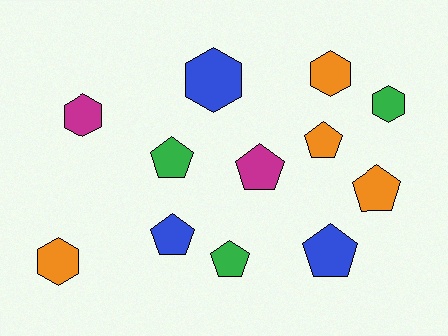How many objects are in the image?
There are 12 objects.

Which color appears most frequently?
Orange, with 4 objects.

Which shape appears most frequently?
Pentagon, with 7 objects.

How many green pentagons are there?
There are 2 green pentagons.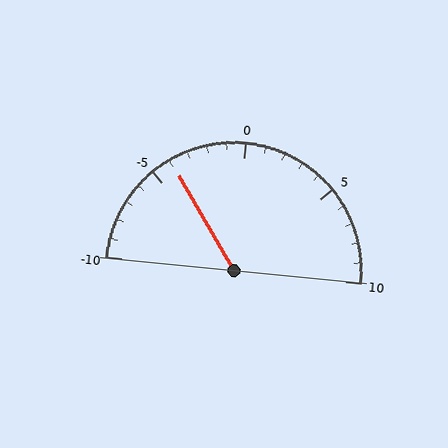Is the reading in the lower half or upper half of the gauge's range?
The reading is in the lower half of the range (-10 to 10).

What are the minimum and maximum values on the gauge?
The gauge ranges from -10 to 10.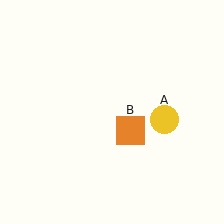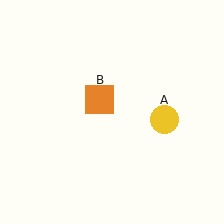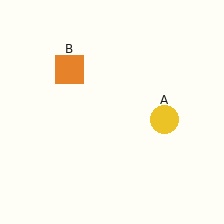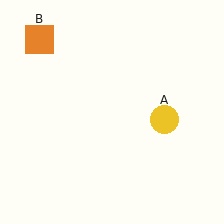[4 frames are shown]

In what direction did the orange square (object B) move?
The orange square (object B) moved up and to the left.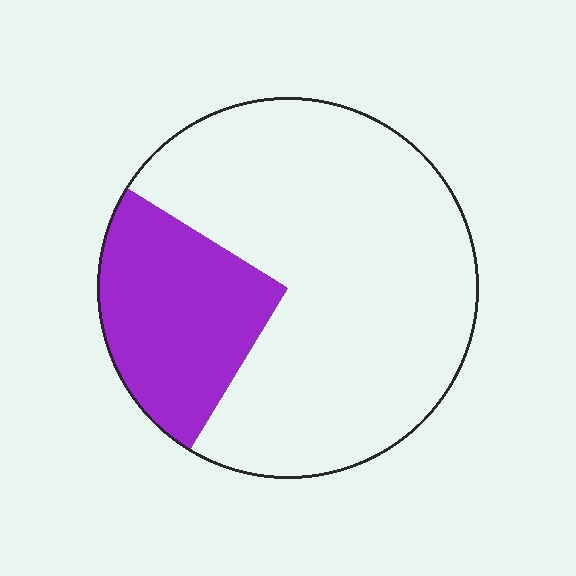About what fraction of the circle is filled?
About one quarter (1/4).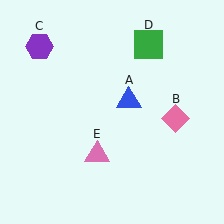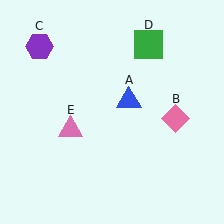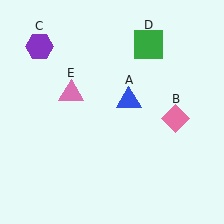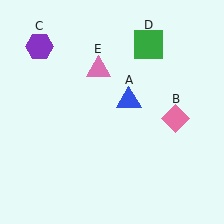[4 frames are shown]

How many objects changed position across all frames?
1 object changed position: pink triangle (object E).